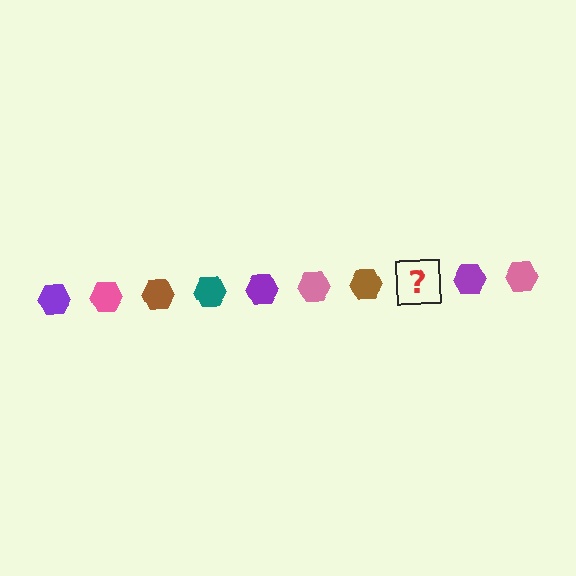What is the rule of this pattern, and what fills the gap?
The rule is that the pattern cycles through purple, pink, brown, teal hexagons. The gap should be filled with a teal hexagon.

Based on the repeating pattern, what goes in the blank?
The blank should be a teal hexagon.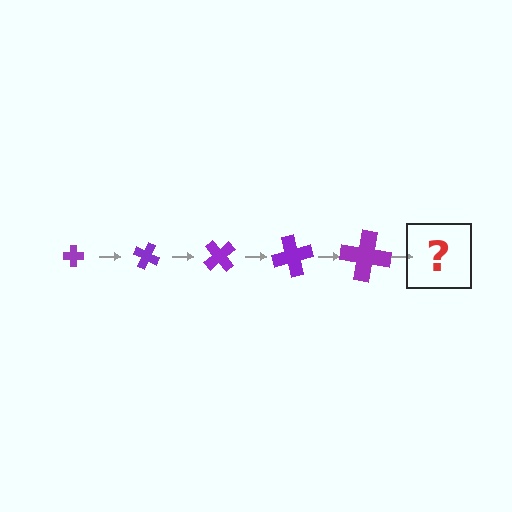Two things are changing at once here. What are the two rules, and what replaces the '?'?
The two rules are that the cross grows larger each step and it rotates 25 degrees each step. The '?' should be a cross, larger than the previous one and rotated 125 degrees from the start.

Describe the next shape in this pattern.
It should be a cross, larger than the previous one and rotated 125 degrees from the start.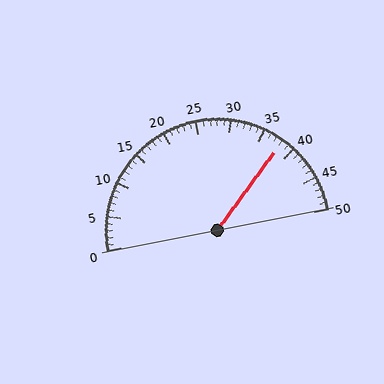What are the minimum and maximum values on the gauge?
The gauge ranges from 0 to 50.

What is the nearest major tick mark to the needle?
The nearest major tick mark is 40.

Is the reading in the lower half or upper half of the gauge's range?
The reading is in the upper half of the range (0 to 50).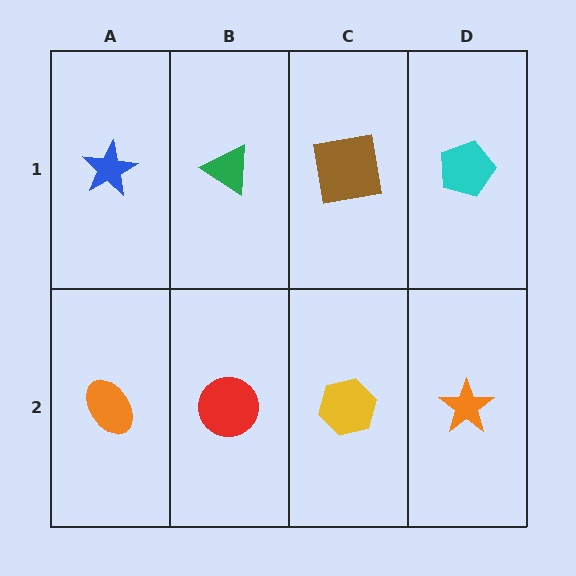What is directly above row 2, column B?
A green triangle.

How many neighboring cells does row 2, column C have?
3.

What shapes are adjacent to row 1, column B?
A red circle (row 2, column B), a blue star (row 1, column A), a brown square (row 1, column C).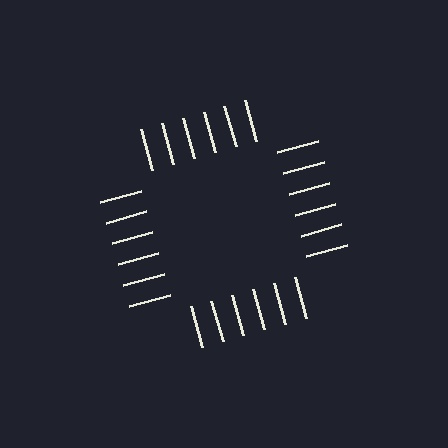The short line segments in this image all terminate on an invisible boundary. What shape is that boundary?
An illusory square — the line segments terminate on its edges but no continuous stroke is drawn.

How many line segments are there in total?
24 — 6 along each of the 4 edges.